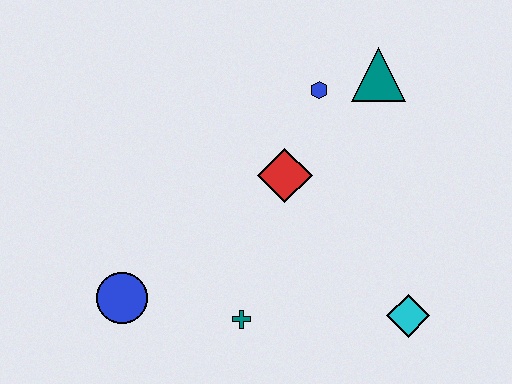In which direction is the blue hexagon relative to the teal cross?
The blue hexagon is above the teal cross.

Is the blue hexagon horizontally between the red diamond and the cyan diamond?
Yes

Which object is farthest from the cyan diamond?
The blue circle is farthest from the cyan diamond.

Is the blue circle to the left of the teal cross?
Yes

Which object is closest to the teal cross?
The blue circle is closest to the teal cross.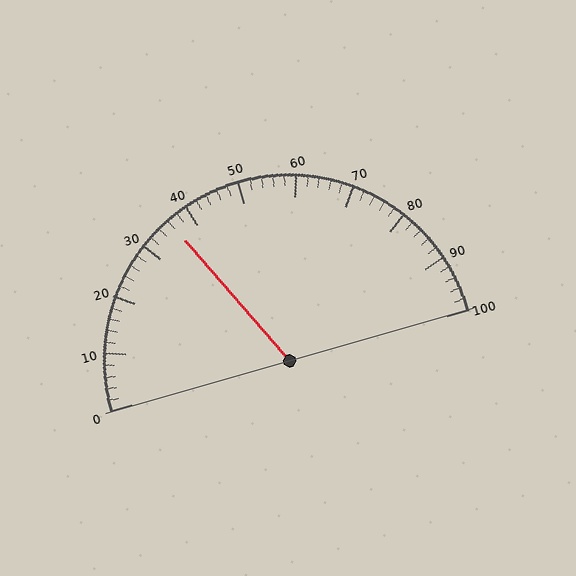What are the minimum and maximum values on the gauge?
The gauge ranges from 0 to 100.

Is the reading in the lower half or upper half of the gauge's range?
The reading is in the lower half of the range (0 to 100).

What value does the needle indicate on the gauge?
The needle indicates approximately 36.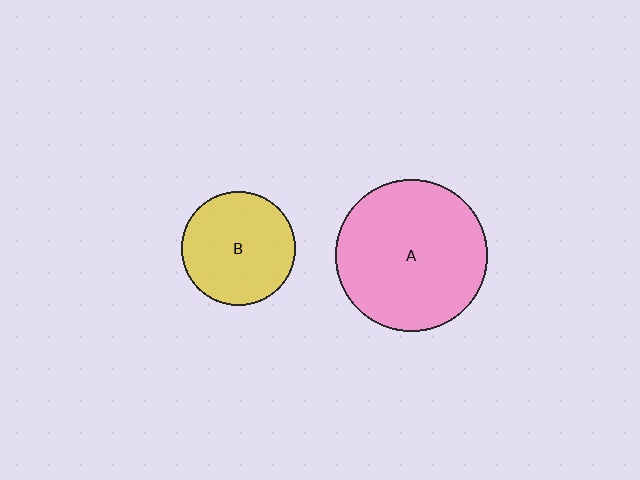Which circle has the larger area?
Circle A (pink).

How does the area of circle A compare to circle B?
Approximately 1.8 times.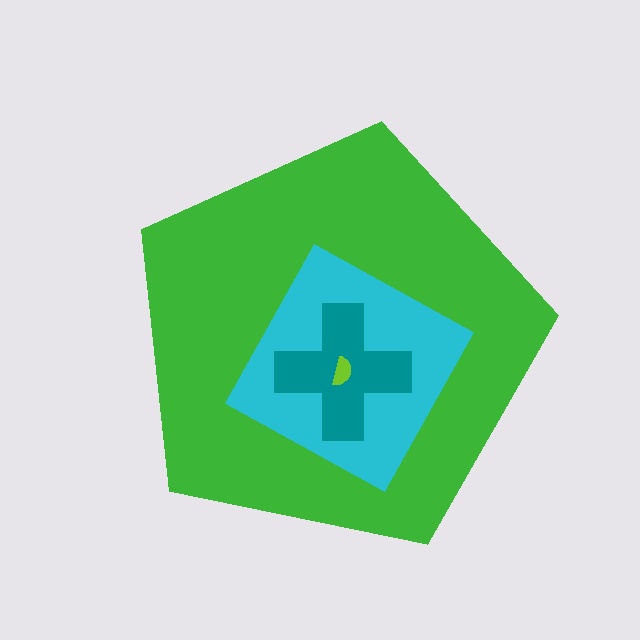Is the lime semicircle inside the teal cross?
Yes.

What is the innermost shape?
The lime semicircle.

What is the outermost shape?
The green pentagon.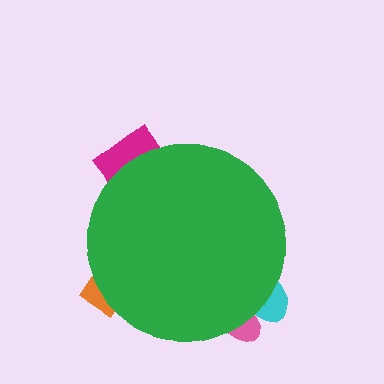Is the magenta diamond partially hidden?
Yes, the magenta diamond is partially hidden behind the green circle.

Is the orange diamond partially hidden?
Yes, the orange diamond is partially hidden behind the green circle.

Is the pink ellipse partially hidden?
Yes, the pink ellipse is partially hidden behind the green circle.